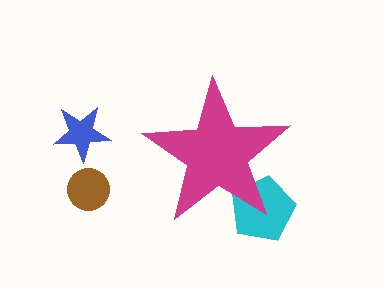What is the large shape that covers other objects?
A magenta star.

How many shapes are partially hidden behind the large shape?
1 shape is partially hidden.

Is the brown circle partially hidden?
No, the brown circle is fully visible.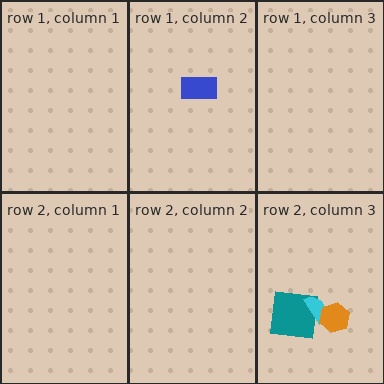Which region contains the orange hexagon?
The row 2, column 3 region.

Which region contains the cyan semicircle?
The row 2, column 3 region.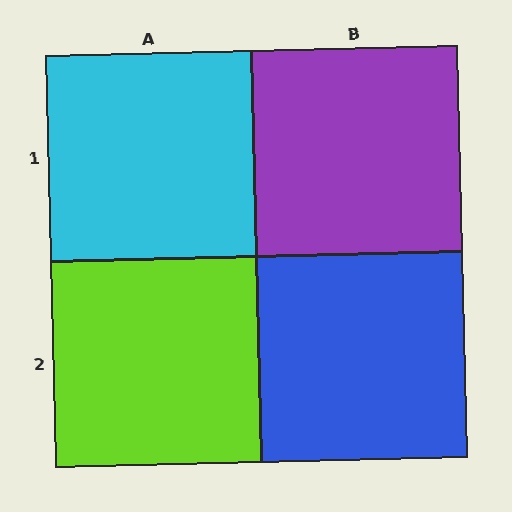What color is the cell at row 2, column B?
Blue.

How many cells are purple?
1 cell is purple.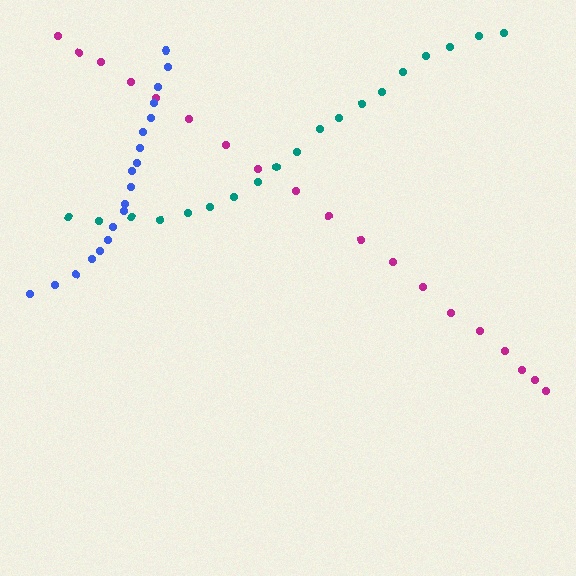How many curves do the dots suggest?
There are 3 distinct paths.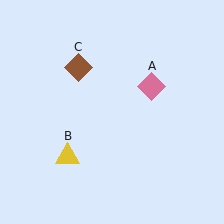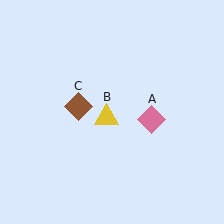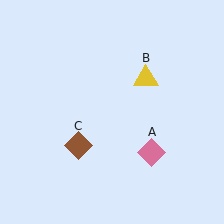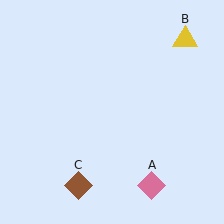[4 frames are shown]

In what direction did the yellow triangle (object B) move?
The yellow triangle (object B) moved up and to the right.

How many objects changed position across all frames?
3 objects changed position: pink diamond (object A), yellow triangle (object B), brown diamond (object C).